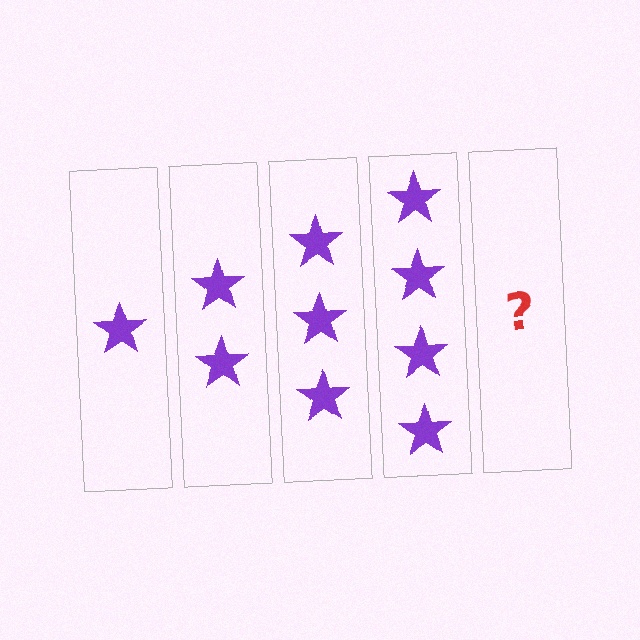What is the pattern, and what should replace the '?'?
The pattern is that each step adds one more star. The '?' should be 5 stars.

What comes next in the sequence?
The next element should be 5 stars.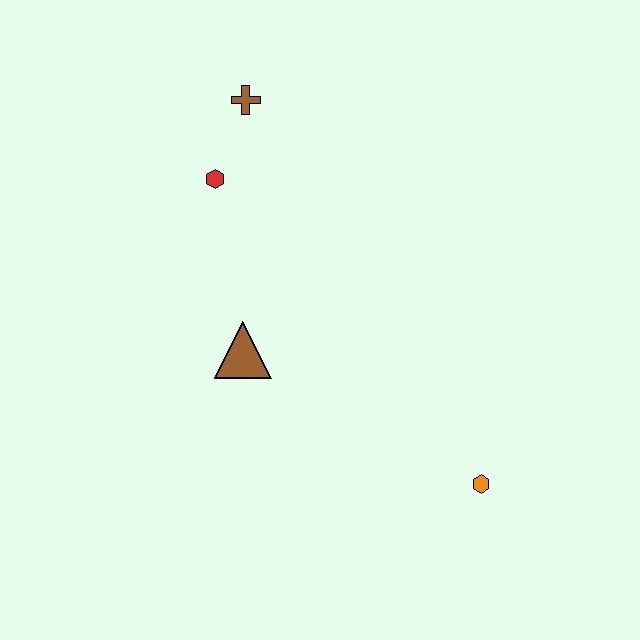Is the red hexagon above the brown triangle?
Yes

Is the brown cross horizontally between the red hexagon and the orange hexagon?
Yes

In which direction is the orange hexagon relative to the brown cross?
The orange hexagon is below the brown cross.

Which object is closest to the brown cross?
The red hexagon is closest to the brown cross.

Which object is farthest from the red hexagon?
The orange hexagon is farthest from the red hexagon.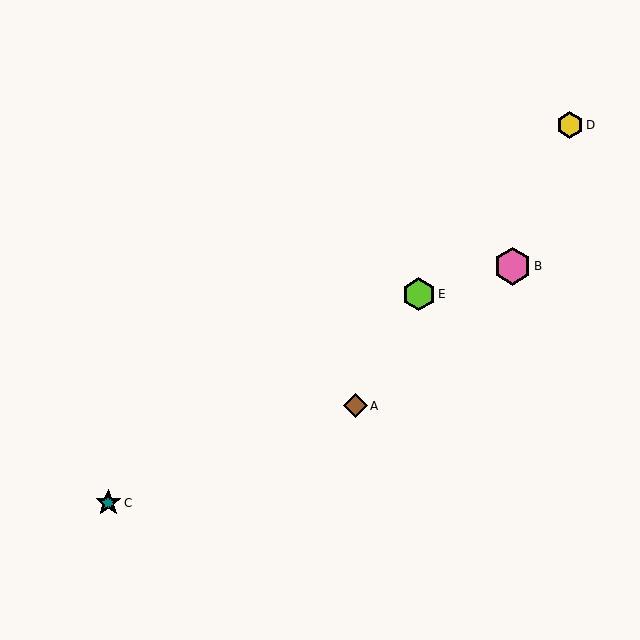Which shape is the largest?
The pink hexagon (labeled B) is the largest.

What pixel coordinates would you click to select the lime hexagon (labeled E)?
Click at (419, 294) to select the lime hexagon E.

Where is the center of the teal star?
The center of the teal star is at (108, 503).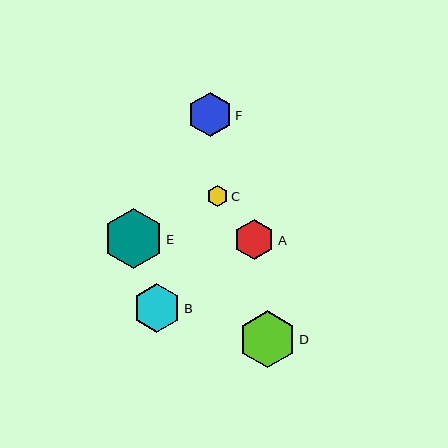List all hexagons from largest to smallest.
From largest to smallest: E, D, B, F, A, C.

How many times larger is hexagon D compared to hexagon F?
Hexagon D is approximately 1.3 times the size of hexagon F.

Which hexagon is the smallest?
Hexagon C is the smallest with a size of approximately 21 pixels.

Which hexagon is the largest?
Hexagon E is the largest with a size of approximately 60 pixels.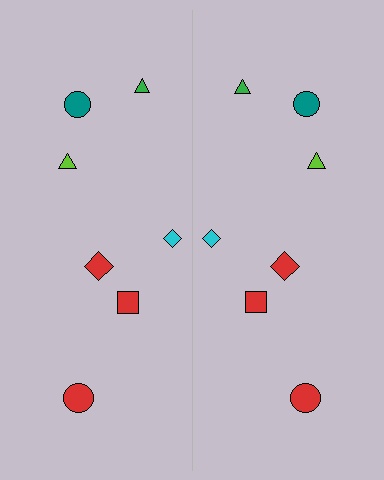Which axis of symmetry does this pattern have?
The pattern has a vertical axis of symmetry running through the center of the image.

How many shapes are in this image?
There are 14 shapes in this image.